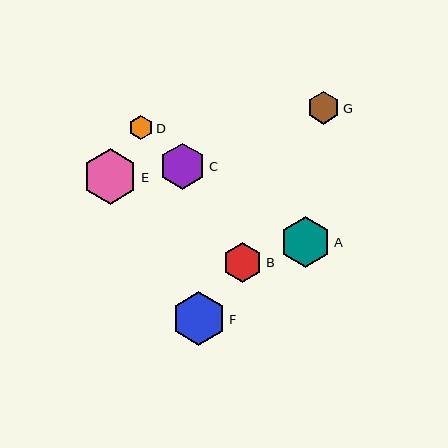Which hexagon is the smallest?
Hexagon D is the smallest with a size of approximately 23 pixels.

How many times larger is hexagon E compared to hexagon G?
Hexagon E is approximately 1.7 times the size of hexagon G.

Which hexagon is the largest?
Hexagon E is the largest with a size of approximately 55 pixels.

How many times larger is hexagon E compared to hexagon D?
Hexagon E is approximately 2.4 times the size of hexagon D.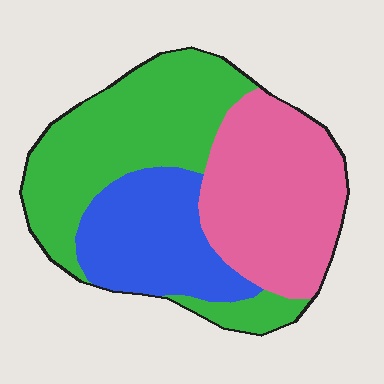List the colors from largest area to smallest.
From largest to smallest: green, pink, blue.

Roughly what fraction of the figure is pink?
Pink covers 35% of the figure.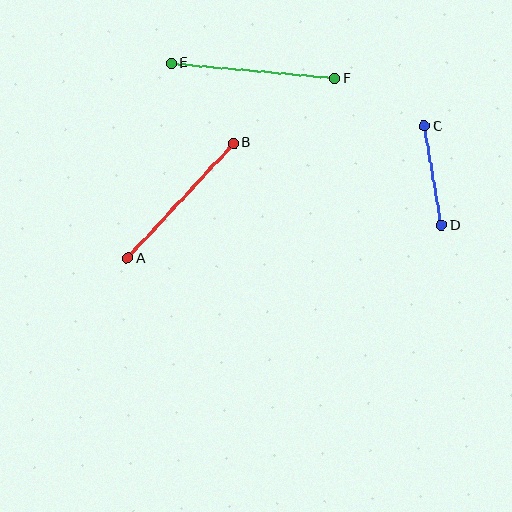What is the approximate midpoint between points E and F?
The midpoint is at approximately (253, 71) pixels.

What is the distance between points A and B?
The distance is approximately 156 pixels.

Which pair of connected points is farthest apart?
Points E and F are farthest apart.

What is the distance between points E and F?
The distance is approximately 164 pixels.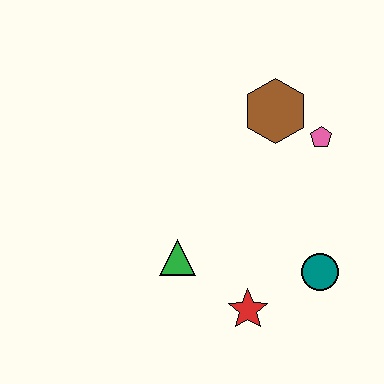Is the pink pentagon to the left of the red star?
No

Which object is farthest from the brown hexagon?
The red star is farthest from the brown hexagon.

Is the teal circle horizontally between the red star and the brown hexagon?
No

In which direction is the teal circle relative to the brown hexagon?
The teal circle is below the brown hexagon.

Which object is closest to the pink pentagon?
The brown hexagon is closest to the pink pentagon.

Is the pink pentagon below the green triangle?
No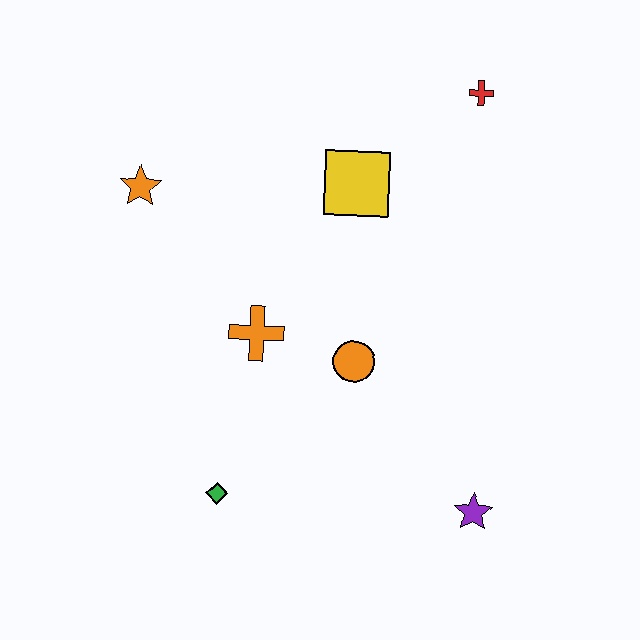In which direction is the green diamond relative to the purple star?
The green diamond is to the left of the purple star.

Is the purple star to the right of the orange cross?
Yes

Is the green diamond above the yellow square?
No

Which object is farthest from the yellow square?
The purple star is farthest from the yellow square.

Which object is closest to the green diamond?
The orange cross is closest to the green diamond.